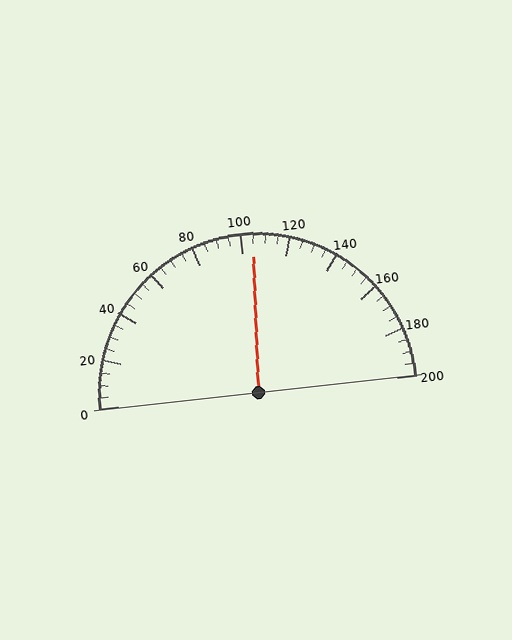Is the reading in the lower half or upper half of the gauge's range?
The reading is in the upper half of the range (0 to 200).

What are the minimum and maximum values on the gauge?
The gauge ranges from 0 to 200.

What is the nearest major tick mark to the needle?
The nearest major tick mark is 100.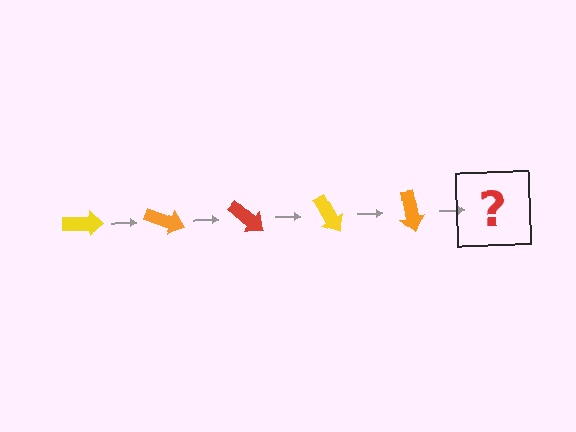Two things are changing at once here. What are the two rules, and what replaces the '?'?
The two rules are that it rotates 20 degrees each step and the color cycles through yellow, orange, and red. The '?' should be a red arrow, rotated 100 degrees from the start.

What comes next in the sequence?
The next element should be a red arrow, rotated 100 degrees from the start.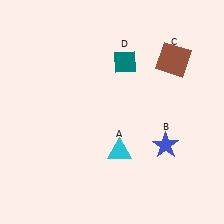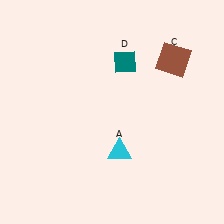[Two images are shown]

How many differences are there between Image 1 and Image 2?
There is 1 difference between the two images.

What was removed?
The blue star (B) was removed in Image 2.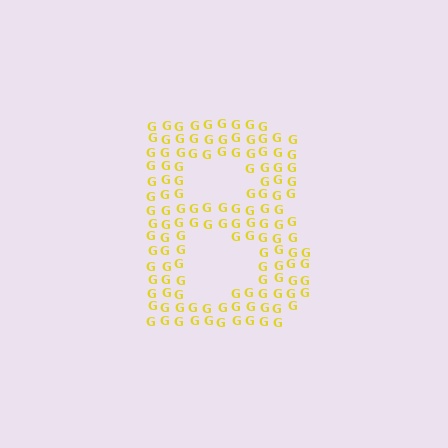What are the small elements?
The small elements are letter G's.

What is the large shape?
The large shape is the letter B.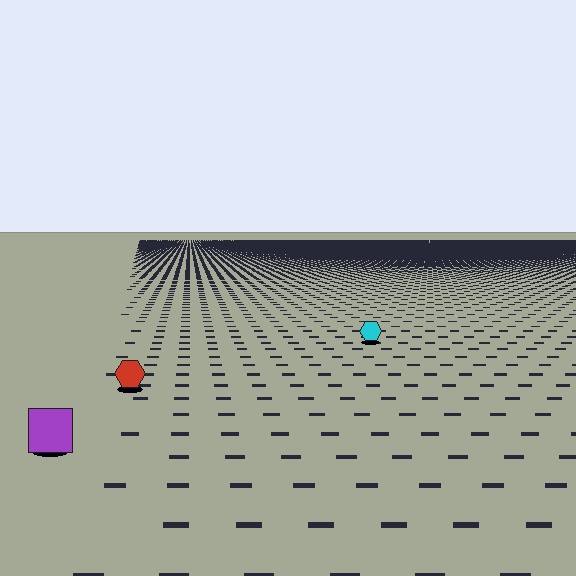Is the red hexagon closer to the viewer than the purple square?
No. The purple square is closer — you can tell from the texture gradient: the ground texture is coarser near it.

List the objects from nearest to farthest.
From nearest to farthest: the purple square, the red hexagon, the cyan hexagon.